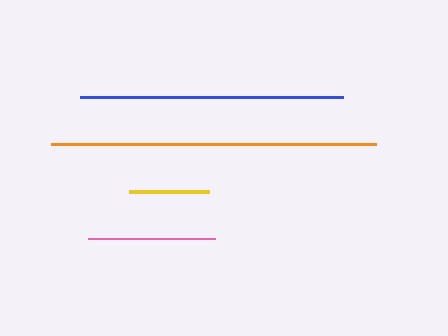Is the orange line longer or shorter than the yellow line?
The orange line is longer than the yellow line.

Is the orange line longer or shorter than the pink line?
The orange line is longer than the pink line.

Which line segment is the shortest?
The yellow line is the shortest at approximately 80 pixels.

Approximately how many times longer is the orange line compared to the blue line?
The orange line is approximately 1.2 times the length of the blue line.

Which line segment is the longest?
The orange line is the longest at approximately 325 pixels.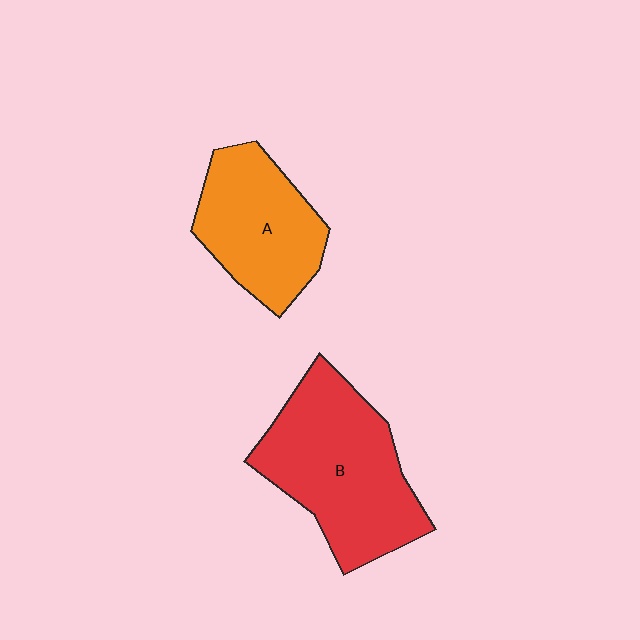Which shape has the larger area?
Shape B (red).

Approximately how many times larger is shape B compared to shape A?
Approximately 1.4 times.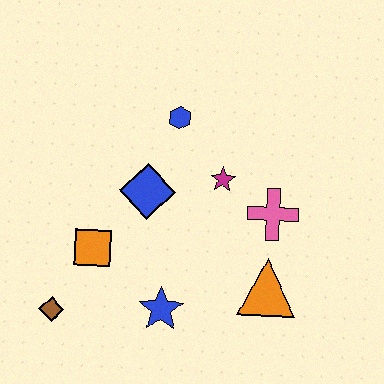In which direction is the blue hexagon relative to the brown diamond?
The blue hexagon is above the brown diamond.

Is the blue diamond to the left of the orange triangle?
Yes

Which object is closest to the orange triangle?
The pink cross is closest to the orange triangle.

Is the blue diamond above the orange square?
Yes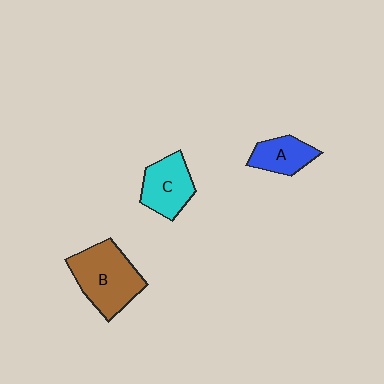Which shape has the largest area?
Shape B (brown).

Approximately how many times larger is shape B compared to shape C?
Approximately 1.5 times.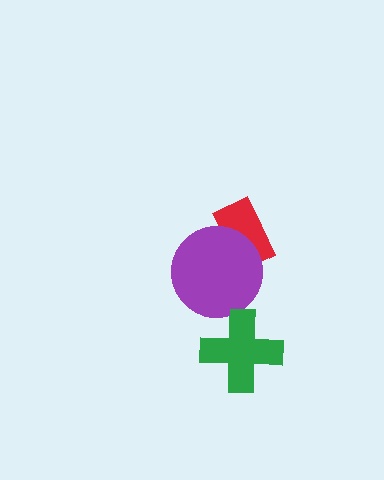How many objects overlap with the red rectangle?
1 object overlaps with the red rectangle.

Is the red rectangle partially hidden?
Yes, it is partially covered by another shape.